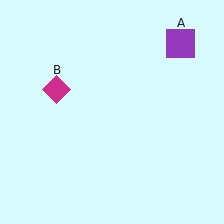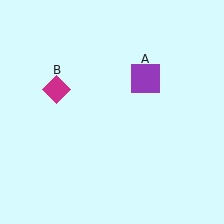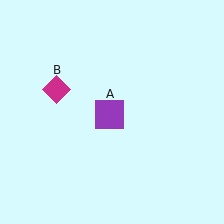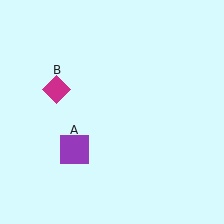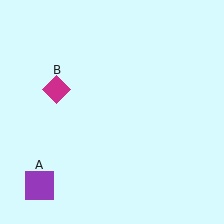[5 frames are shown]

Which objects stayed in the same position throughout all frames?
Magenta diamond (object B) remained stationary.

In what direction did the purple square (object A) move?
The purple square (object A) moved down and to the left.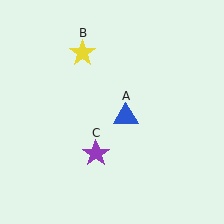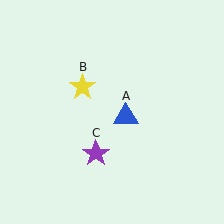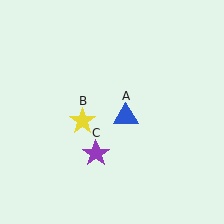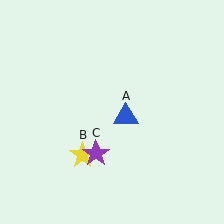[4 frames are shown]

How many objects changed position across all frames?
1 object changed position: yellow star (object B).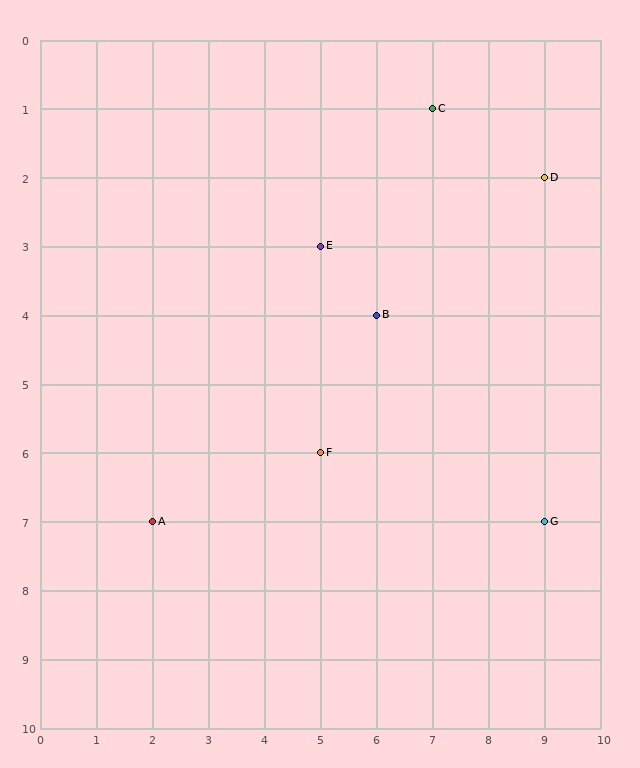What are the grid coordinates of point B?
Point B is at grid coordinates (6, 4).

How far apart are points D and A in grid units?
Points D and A are 7 columns and 5 rows apart (about 8.6 grid units diagonally).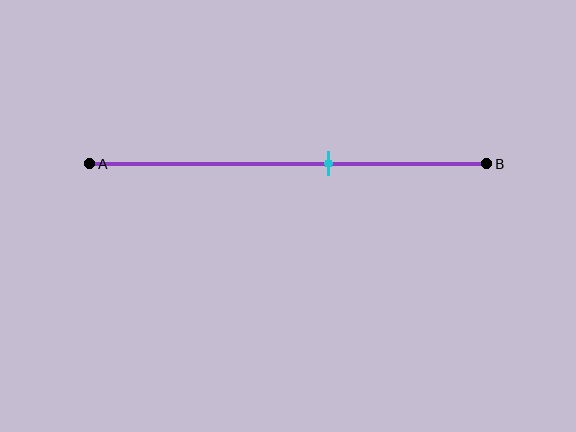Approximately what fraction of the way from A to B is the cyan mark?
The cyan mark is approximately 60% of the way from A to B.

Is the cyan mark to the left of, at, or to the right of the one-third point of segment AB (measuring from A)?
The cyan mark is to the right of the one-third point of segment AB.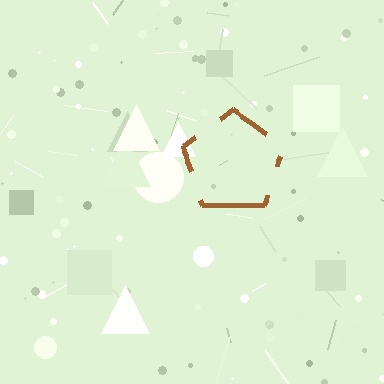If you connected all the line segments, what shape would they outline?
They would outline a pentagon.